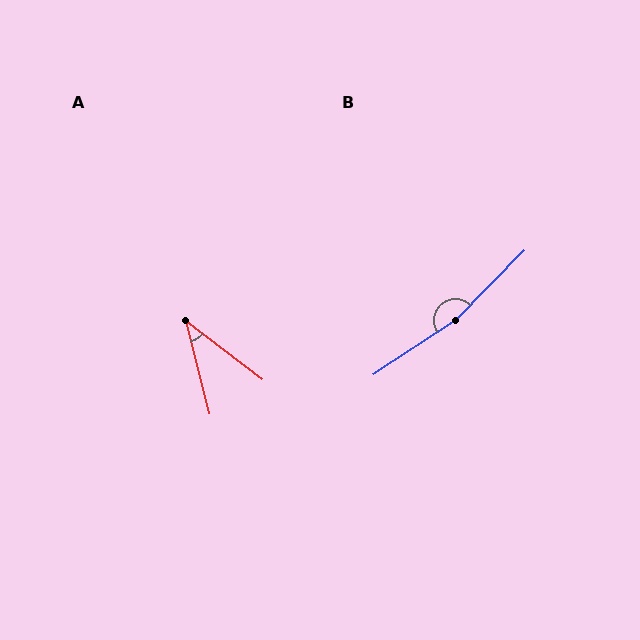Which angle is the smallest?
A, at approximately 38 degrees.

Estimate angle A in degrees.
Approximately 38 degrees.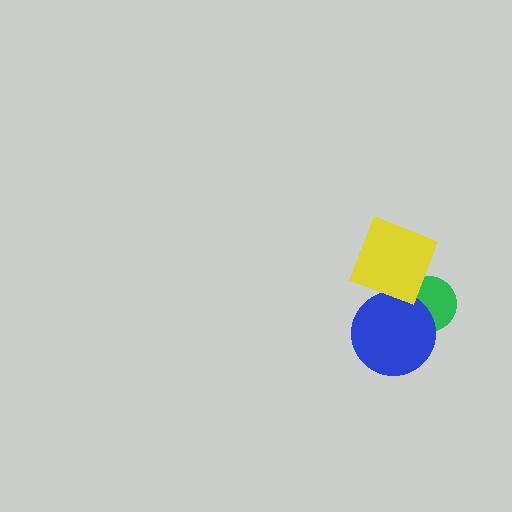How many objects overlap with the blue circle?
1 object overlaps with the blue circle.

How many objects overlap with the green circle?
1 object overlaps with the green circle.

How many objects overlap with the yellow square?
0 objects overlap with the yellow square.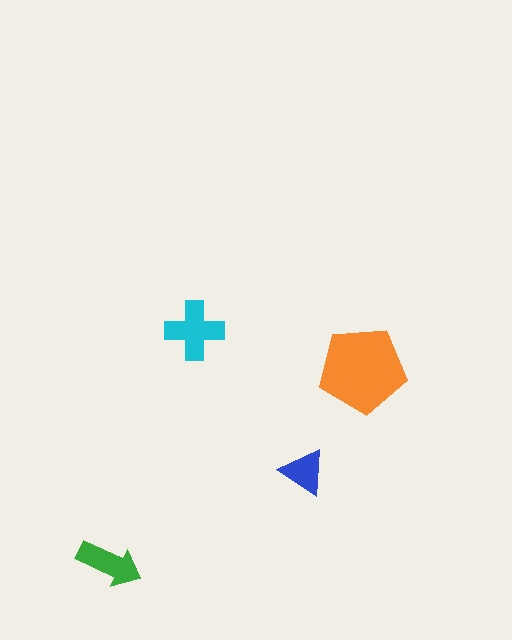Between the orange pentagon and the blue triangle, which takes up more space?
The orange pentagon.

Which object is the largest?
The orange pentagon.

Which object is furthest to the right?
The orange pentagon is rightmost.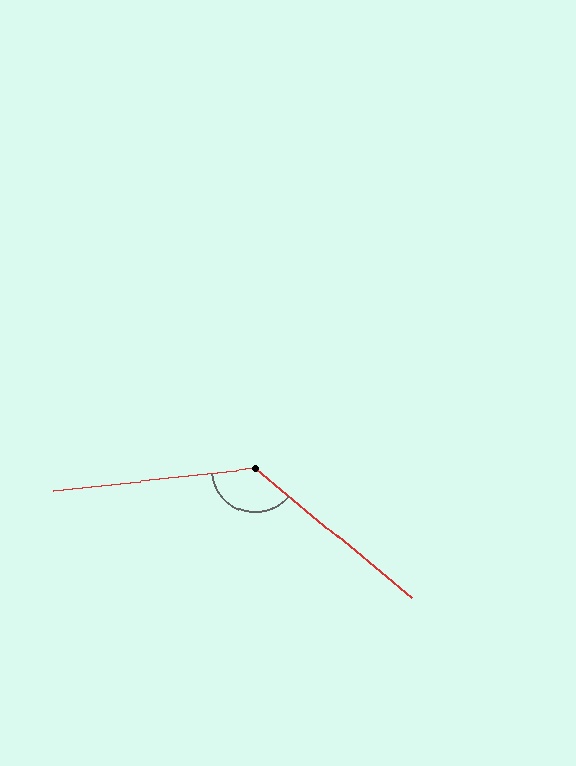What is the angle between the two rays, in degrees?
Approximately 134 degrees.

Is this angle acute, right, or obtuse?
It is obtuse.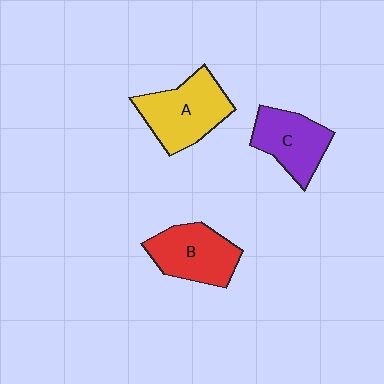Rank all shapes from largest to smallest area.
From largest to smallest: A (yellow), B (red), C (purple).